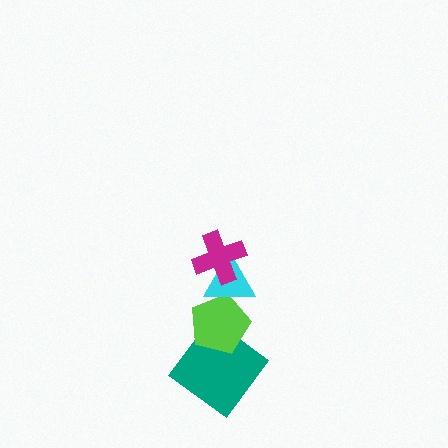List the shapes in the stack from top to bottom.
From top to bottom: the magenta cross, the cyan triangle, the lime pentagon, the teal diamond.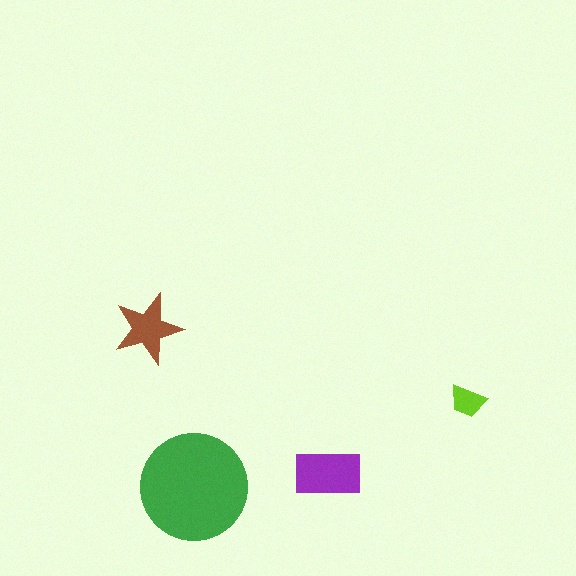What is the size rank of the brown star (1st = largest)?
3rd.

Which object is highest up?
The brown star is topmost.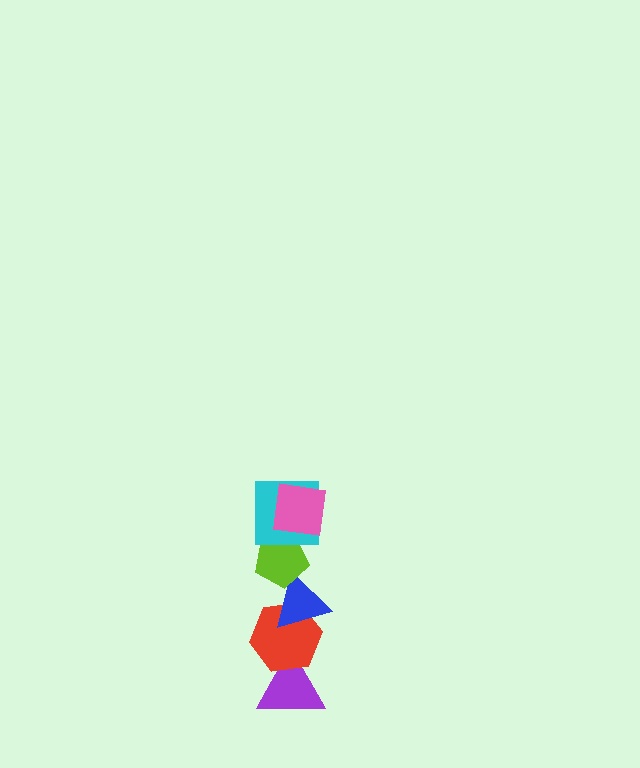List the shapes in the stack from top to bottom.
From top to bottom: the pink square, the cyan square, the lime pentagon, the blue triangle, the red hexagon, the purple triangle.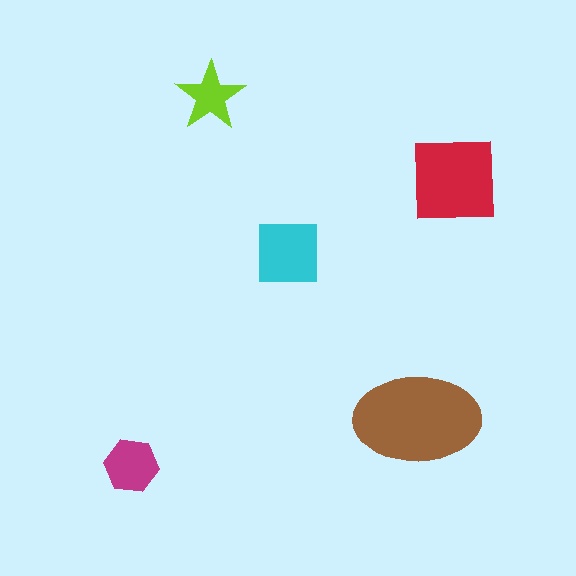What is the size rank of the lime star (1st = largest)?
5th.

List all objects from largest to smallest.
The brown ellipse, the red square, the cyan square, the magenta hexagon, the lime star.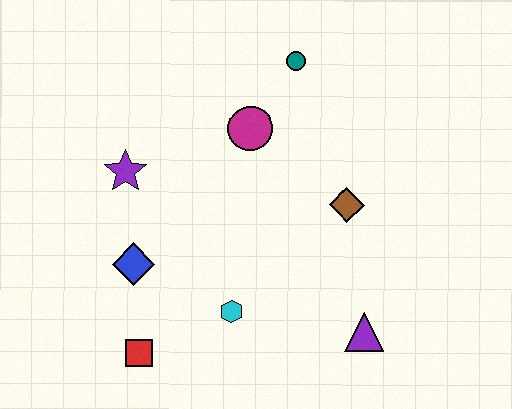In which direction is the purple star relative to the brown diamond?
The purple star is to the left of the brown diamond.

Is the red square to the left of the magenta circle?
Yes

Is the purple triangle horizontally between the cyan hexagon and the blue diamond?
No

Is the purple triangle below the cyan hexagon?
Yes